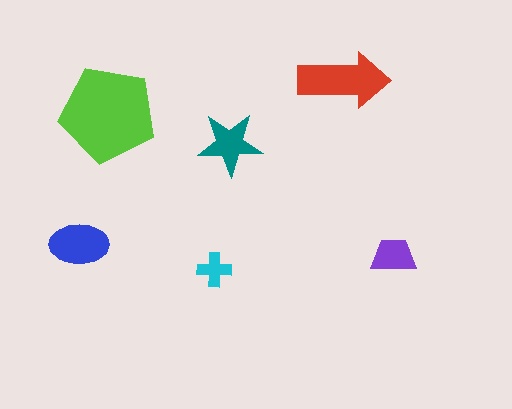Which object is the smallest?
The cyan cross.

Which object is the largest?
The lime pentagon.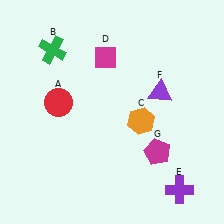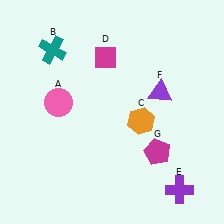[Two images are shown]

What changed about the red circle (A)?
In Image 1, A is red. In Image 2, it changed to pink.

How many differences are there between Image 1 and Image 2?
There are 2 differences between the two images.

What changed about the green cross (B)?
In Image 1, B is green. In Image 2, it changed to teal.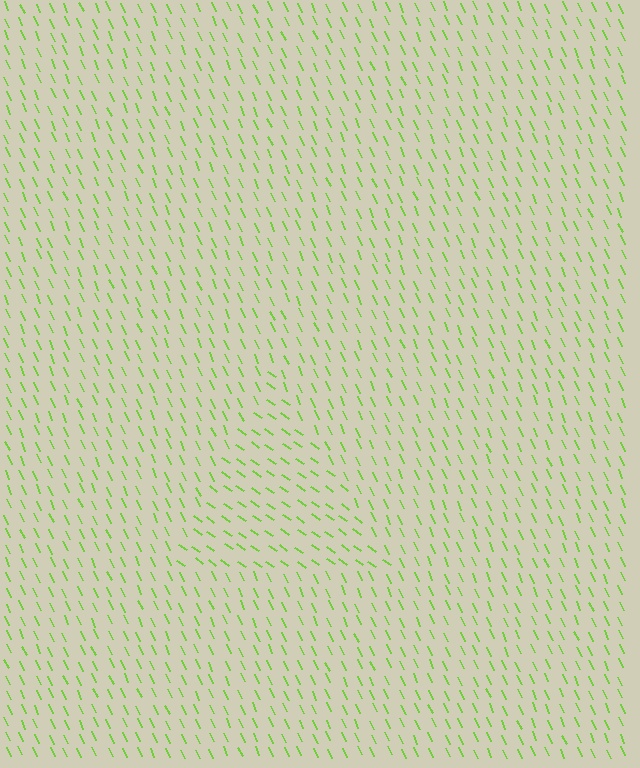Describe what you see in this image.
The image is filled with small lime line segments. A triangle region in the image has lines oriented differently from the surrounding lines, creating a visible texture boundary.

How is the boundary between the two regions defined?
The boundary is defined purely by a change in line orientation (approximately 31 degrees difference). All lines are the same color and thickness.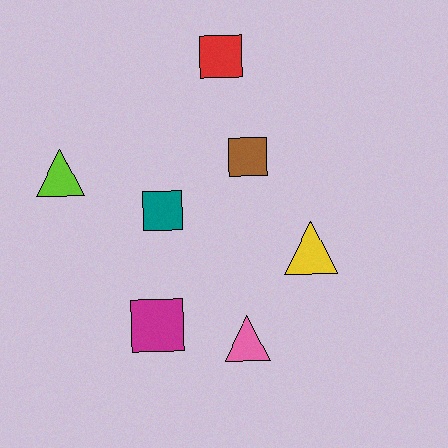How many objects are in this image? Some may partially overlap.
There are 7 objects.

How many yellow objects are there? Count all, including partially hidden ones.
There is 1 yellow object.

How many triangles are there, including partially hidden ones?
There are 3 triangles.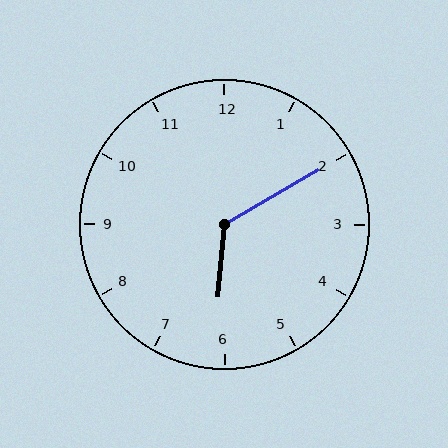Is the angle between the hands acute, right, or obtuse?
It is obtuse.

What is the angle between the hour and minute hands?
Approximately 125 degrees.